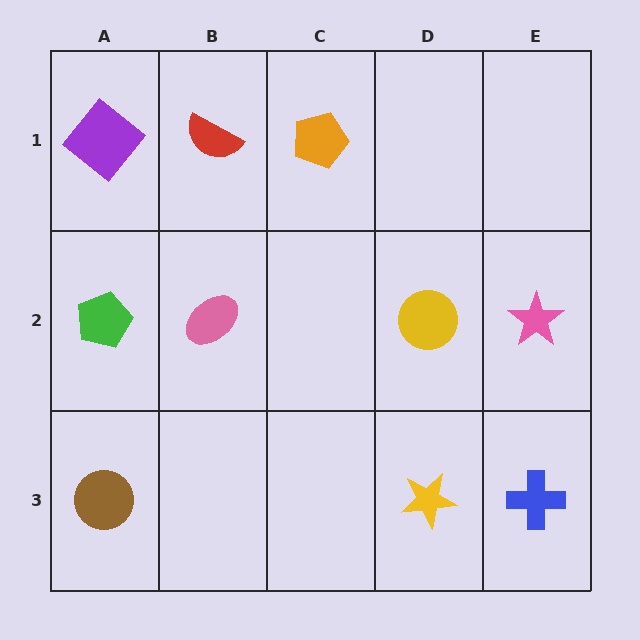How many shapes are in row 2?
4 shapes.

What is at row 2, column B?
A pink ellipse.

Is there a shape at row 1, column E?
No, that cell is empty.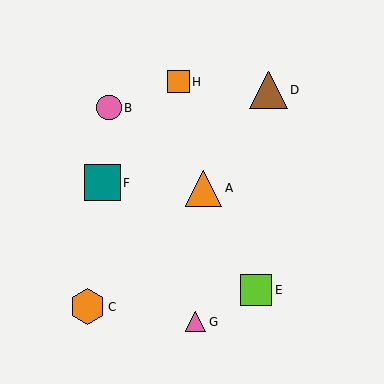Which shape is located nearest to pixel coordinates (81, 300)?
The orange hexagon (labeled C) at (87, 307) is nearest to that location.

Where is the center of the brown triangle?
The center of the brown triangle is at (268, 90).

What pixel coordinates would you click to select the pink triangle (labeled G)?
Click at (196, 322) to select the pink triangle G.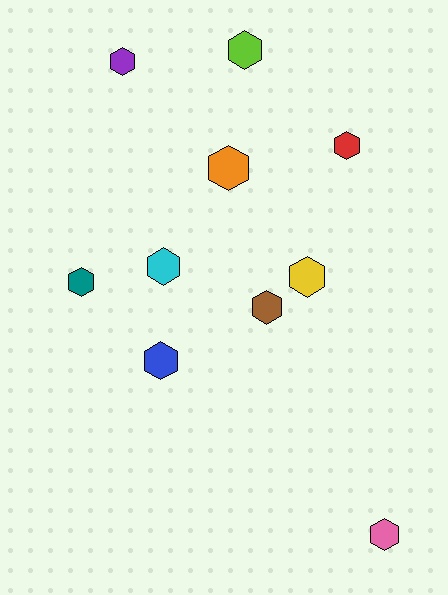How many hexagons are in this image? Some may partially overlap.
There are 10 hexagons.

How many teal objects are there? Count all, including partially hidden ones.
There is 1 teal object.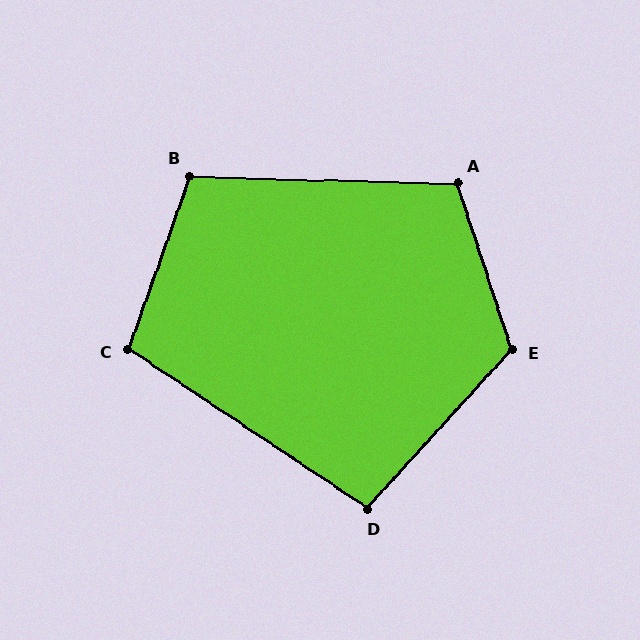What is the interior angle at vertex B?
Approximately 108 degrees (obtuse).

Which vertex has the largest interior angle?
E, at approximately 120 degrees.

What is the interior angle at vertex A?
Approximately 109 degrees (obtuse).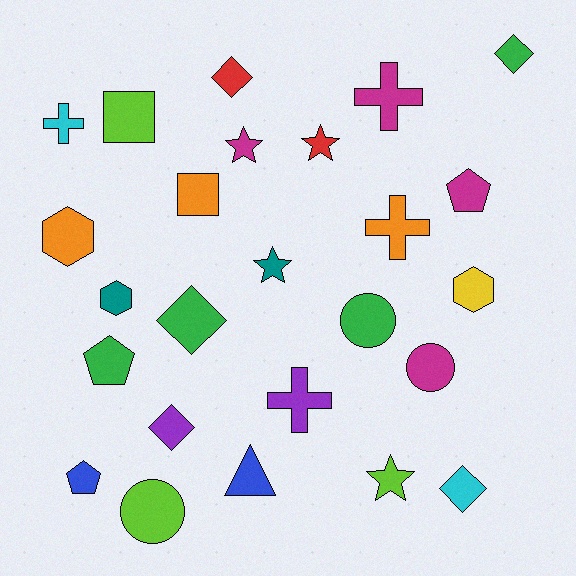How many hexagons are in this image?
There are 3 hexagons.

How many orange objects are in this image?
There are 3 orange objects.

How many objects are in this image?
There are 25 objects.